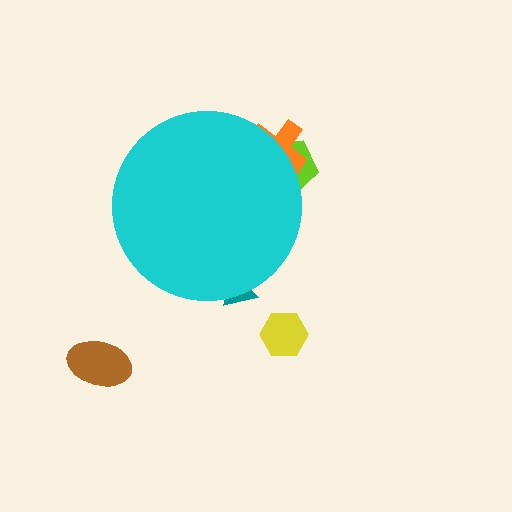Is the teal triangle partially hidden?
Yes, the teal triangle is partially hidden behind the cyan circle.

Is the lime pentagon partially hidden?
Yes, the lime pentagon is partially hidden behind the cyan circle.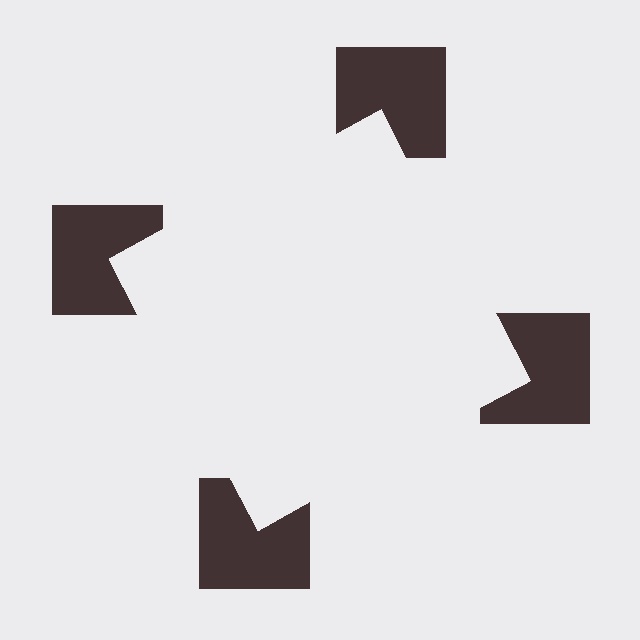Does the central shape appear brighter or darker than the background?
It typically appears slightly brighter than the background, even though no actual brightness change is drawn.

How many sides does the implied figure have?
4 sides.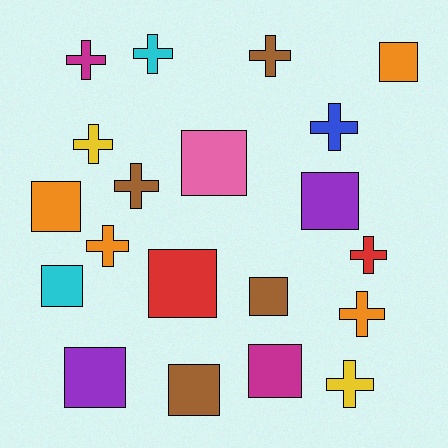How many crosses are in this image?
There are 10 crosses.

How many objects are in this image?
There are 20 objects.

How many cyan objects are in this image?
There are 2 cyan objects.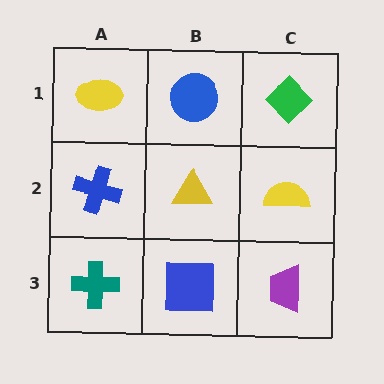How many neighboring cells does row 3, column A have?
2.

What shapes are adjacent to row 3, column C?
A yellow semicircle (row 2, column C), a blue square (row 3, column B).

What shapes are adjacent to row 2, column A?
A yellow ellipse (row 1, column A), a teal cross (row 3, column A), a yellow triangle (row 2, column B).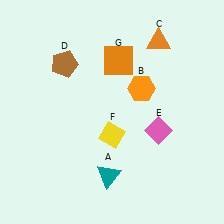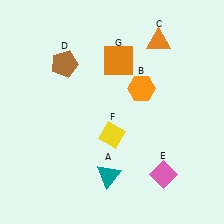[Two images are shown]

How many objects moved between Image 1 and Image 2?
1 object moved between the two images.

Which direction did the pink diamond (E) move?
The pink diamond (E) moved down.